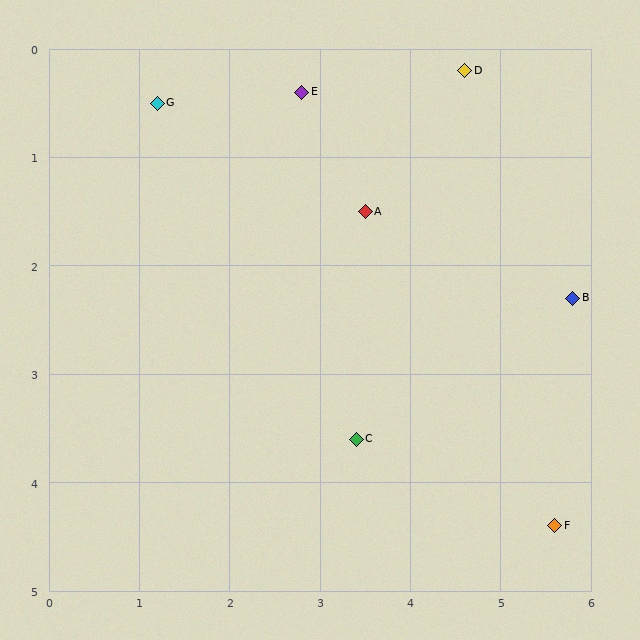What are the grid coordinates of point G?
Point G is at approximately (1.2, 0.5).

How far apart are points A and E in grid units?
Points A and E are about 1.3 grid units apart.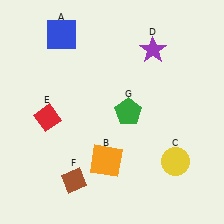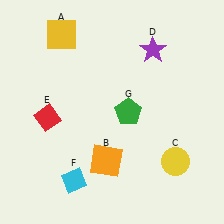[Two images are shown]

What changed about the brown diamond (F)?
In Image 1, F is brown. In Image 2, it changed to cyan.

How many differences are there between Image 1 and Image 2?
There are 2 differences between the two images.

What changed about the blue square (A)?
In Image 1, A is blue. In Image 2, it changed to yellow.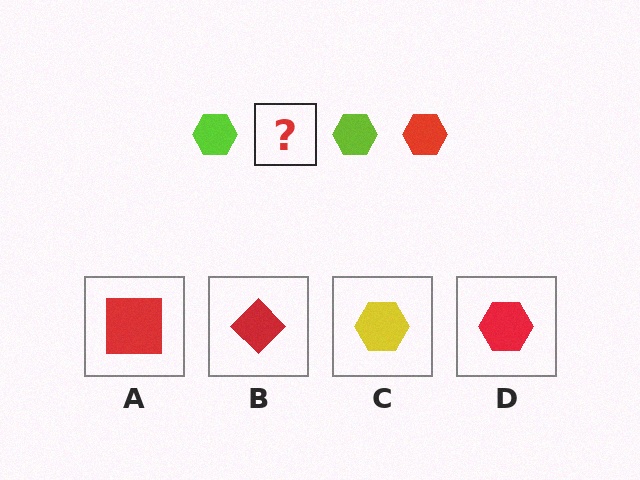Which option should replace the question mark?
Option D.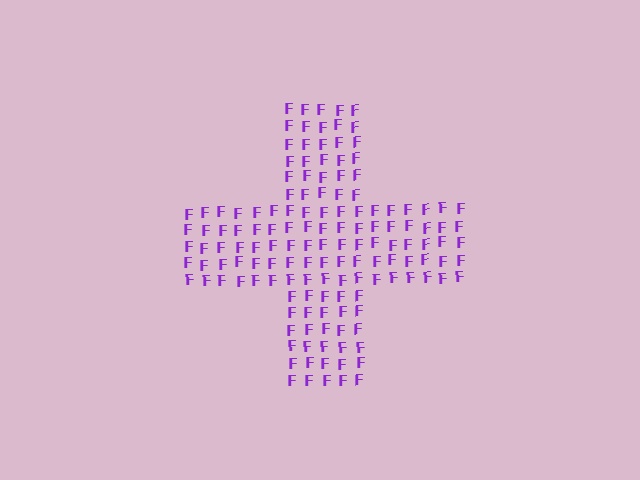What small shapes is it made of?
It is made of small letter F's.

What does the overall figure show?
The overall figure shows a cross.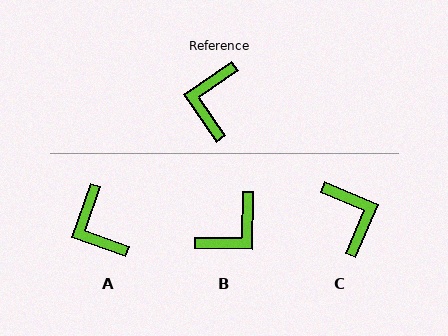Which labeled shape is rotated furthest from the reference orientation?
C, about 147 degrees away.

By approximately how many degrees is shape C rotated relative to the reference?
Approximately 147 degrees clockwise.